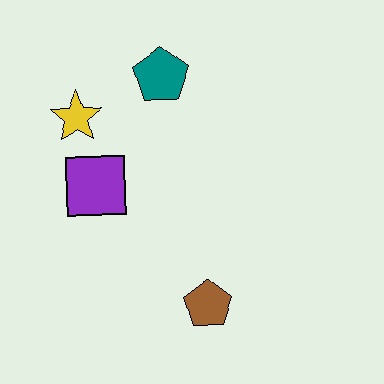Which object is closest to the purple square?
The yellow star is closest to the purple square.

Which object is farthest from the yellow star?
The brown pentagon is farthest from the yellow star.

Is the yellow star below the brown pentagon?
No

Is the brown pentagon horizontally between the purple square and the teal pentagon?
No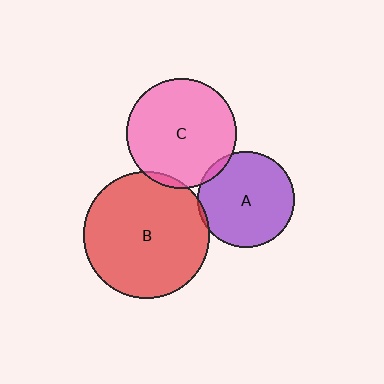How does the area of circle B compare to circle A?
Approximately 1.7 times.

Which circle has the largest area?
Circle B (red).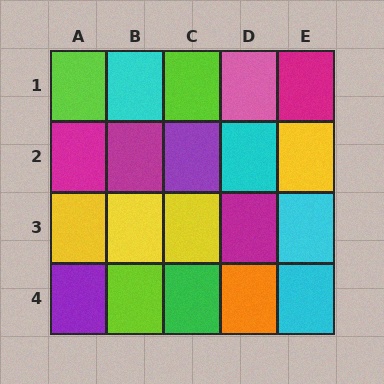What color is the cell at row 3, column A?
Yellow.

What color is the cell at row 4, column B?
Lime.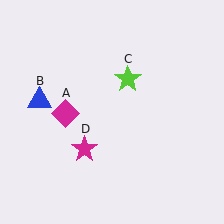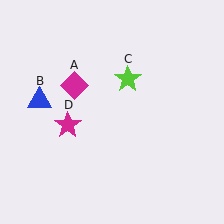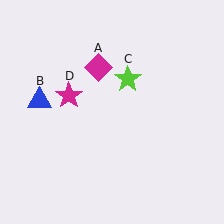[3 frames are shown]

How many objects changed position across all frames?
2 objects changed position: magenta diamond (object A), magenta star (object D).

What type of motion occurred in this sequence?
The magenta diamond (object A), magenta star (object D) rotated clockwise around the center of the scene.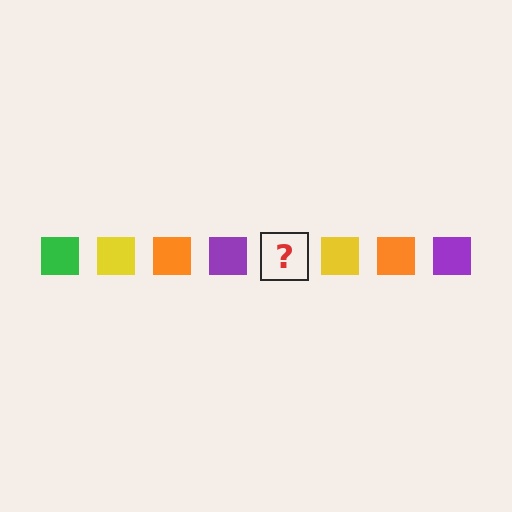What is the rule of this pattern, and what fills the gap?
The rule is that the pattern cycles through green, yellow, orange, purple squares. The gap should be filled with a green square.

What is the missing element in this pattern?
The missing element is a green square.